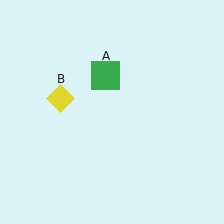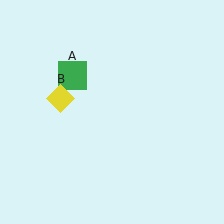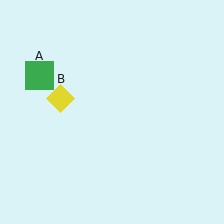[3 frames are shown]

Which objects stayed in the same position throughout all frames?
Yellow diamond (object B) remained stationary.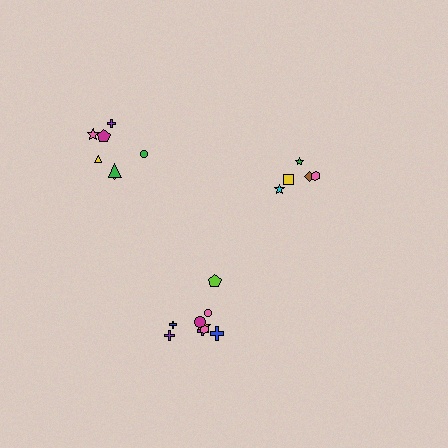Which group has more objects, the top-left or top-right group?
The top-left group.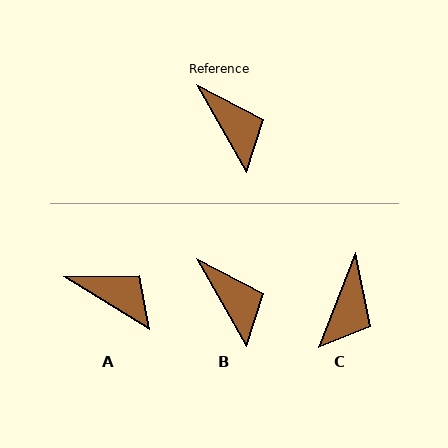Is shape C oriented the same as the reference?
No, it is off by about 51 degrees.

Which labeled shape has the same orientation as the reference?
B.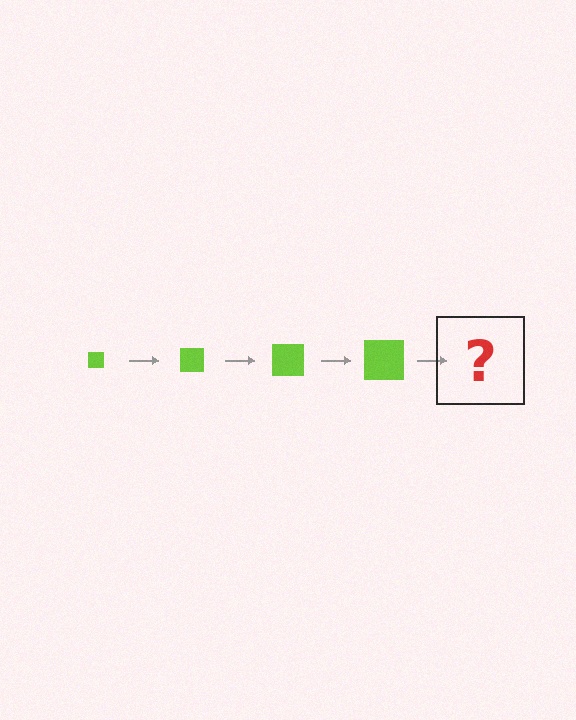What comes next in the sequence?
The next element should be a lime square, larger than the previous one.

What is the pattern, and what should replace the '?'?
The pattern is that the square gets progressively larger each step. The '?' should be a lime square, larger than the previous one.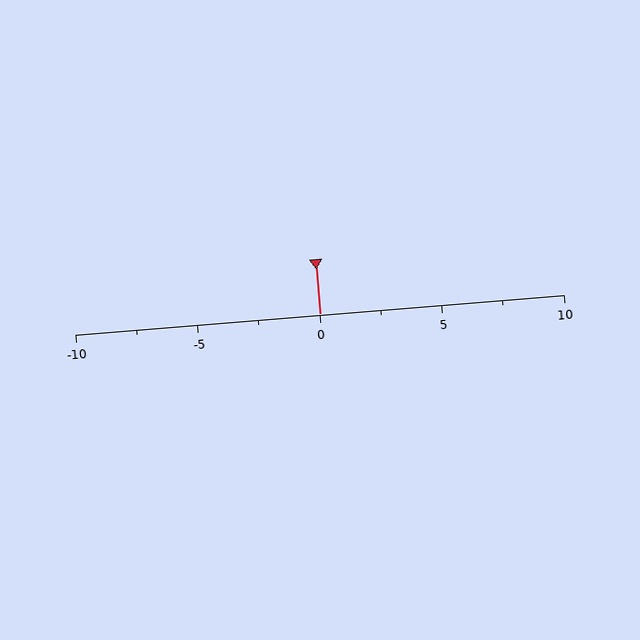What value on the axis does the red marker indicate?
The marker indicates approximately 0.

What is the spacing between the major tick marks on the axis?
The major ticks are spaced 5 apart.